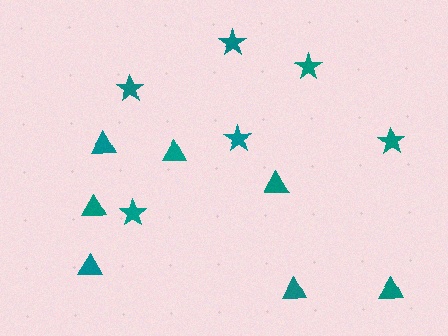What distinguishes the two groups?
There are 2 groups: one group of stars (6) and one group of triangles (7).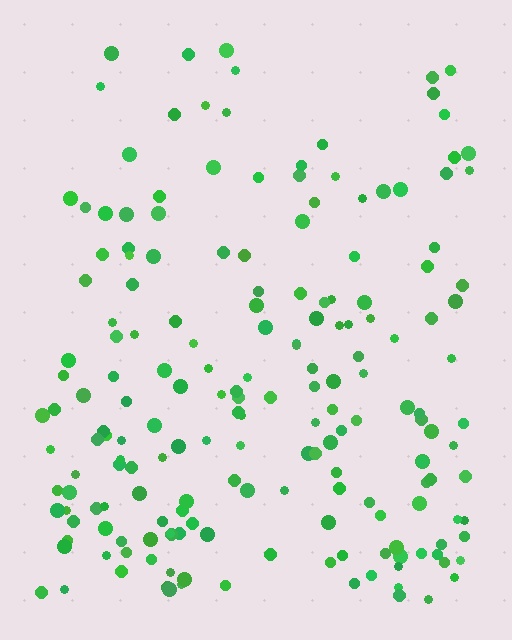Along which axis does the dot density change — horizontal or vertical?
Vertical.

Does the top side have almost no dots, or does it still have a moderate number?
Still a moderate number, just noticeably fewer than the bottom.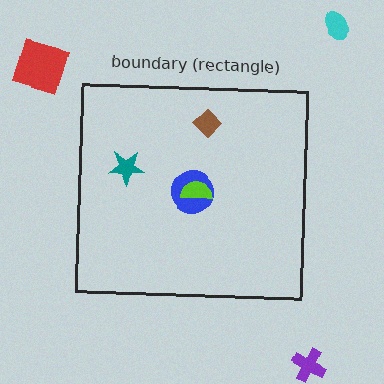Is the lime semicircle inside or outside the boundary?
Inside.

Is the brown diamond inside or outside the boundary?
Inside.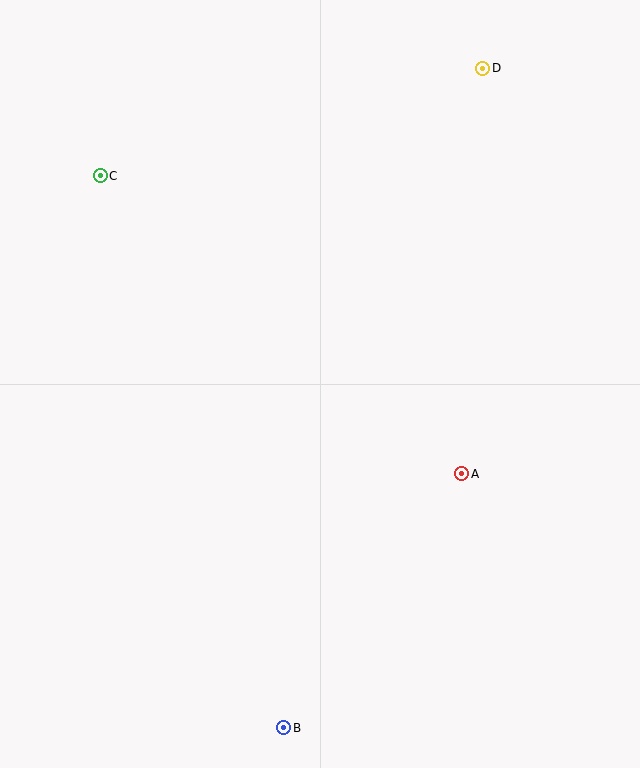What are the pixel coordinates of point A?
Point A is at (462, 474).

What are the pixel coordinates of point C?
Point C is at (100, 176).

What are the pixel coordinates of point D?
Point D is at (483, 68).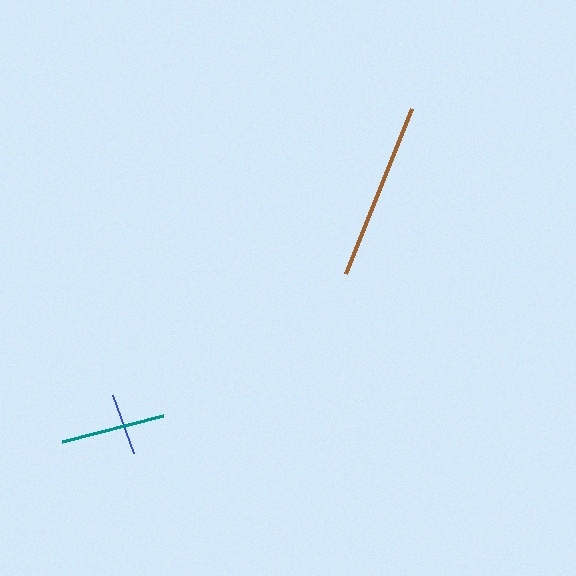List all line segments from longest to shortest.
From longest to shortest: brown, teal, blue.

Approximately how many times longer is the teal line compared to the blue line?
The teal line is approximately 1.7 times the length of the blue line.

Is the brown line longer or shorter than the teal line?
The brown line is longer than the teal line.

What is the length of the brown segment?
The brown segment is approximately 178 pixels long.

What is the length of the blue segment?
The blue segment is approximately 62 pixels long.